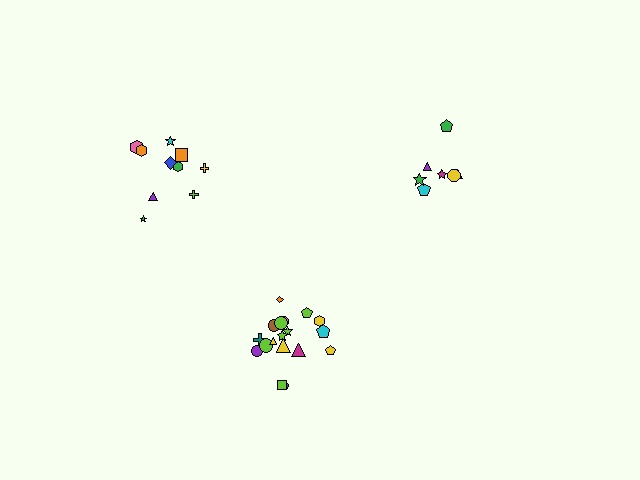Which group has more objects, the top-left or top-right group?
The top-left group.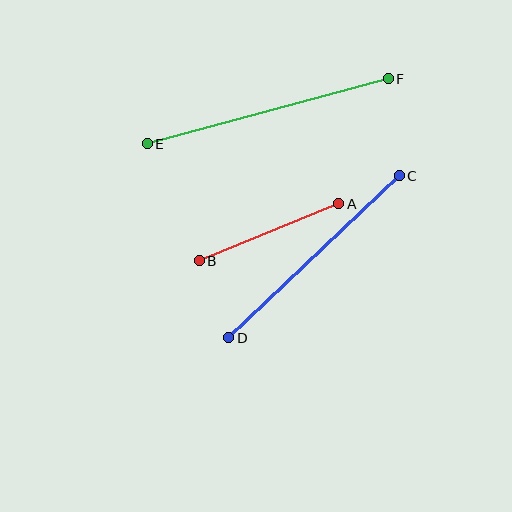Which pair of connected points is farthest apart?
Points E and F are farthest apart.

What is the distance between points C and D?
The distance is approximately 235 pixels.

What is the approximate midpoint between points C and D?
The midpoint is at approximately (314, 257) pixels.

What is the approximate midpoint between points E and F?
The midpoint is at approximately (268, 111) pixels.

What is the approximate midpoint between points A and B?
The midpoint is at approximately (269, 232) pixels.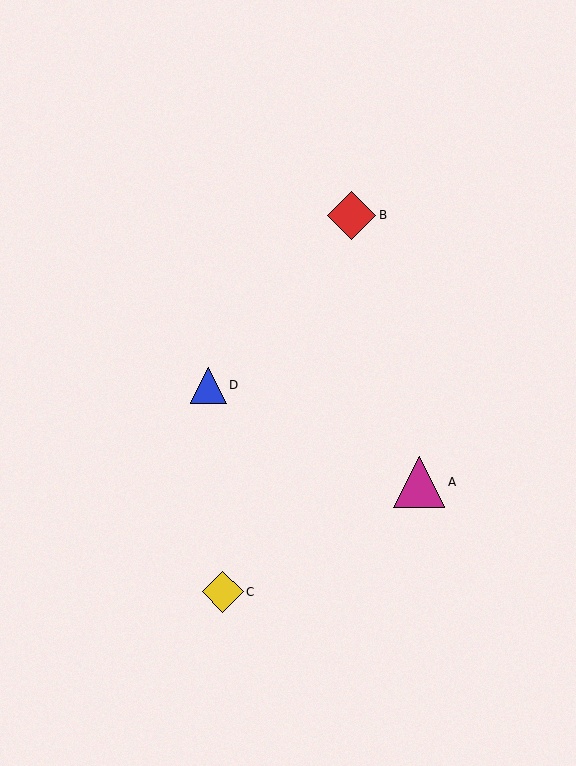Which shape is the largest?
The magenta triangle (labeled A) is the largest.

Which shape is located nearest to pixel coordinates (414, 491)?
The magenta triangle (labeled A) at (419, 482) is nearest to that location.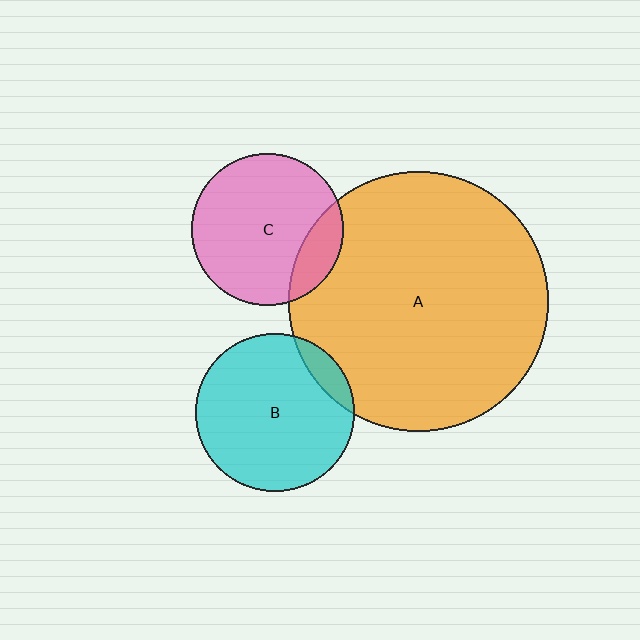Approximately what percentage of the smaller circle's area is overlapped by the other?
Approximately 15%.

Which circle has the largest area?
Circle A (orange).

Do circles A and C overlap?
Yes.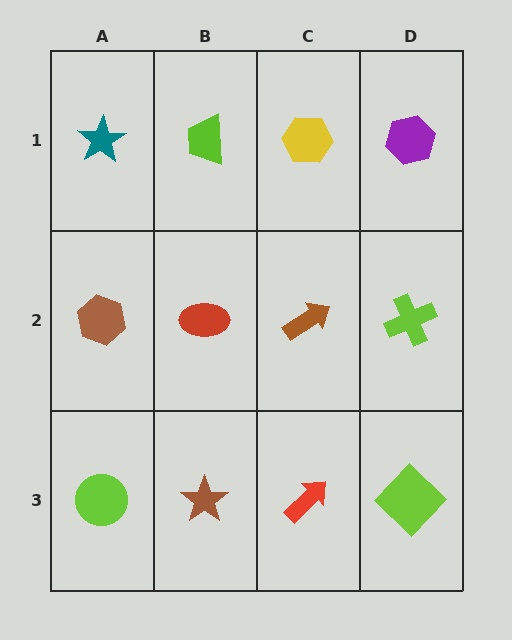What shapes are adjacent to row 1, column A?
A brown hexagon (row 2, column A), a lime trapezoid (row 1, column B).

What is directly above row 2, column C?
A yellow hexagon.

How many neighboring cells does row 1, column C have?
3.